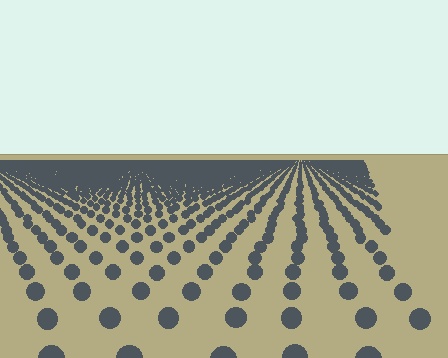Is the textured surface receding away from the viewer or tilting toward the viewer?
The surface is receding away from the viewer. Texture elements get smaller and denser toward the top.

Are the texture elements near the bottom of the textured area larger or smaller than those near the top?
Larger. Near the bottom, elements are closer to the viewer and appear at a bigger on-screen size.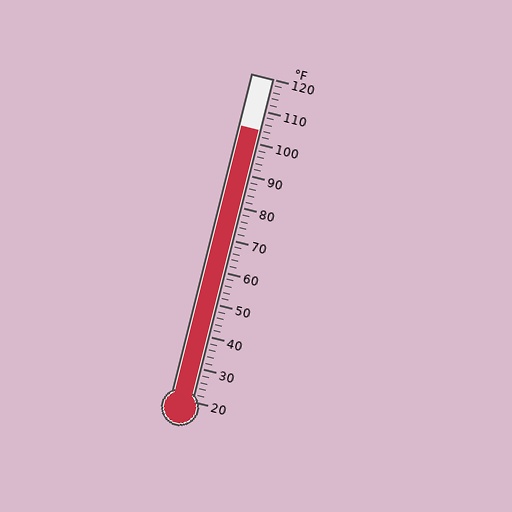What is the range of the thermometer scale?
The thermometer scale ranges from 20°F to 120°F.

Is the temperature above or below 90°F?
The temperature is above 90°F.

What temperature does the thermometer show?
The thermometer shows approximately 104°F.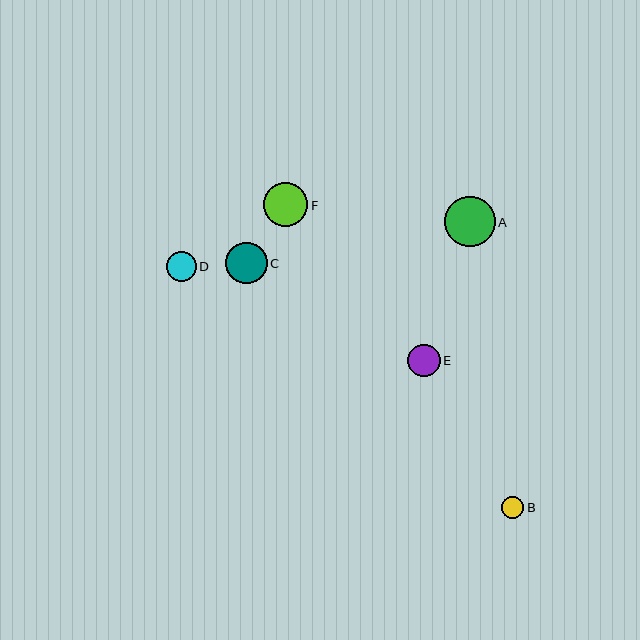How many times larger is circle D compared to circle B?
Circle D is approximately 1.3 times the size of circle B.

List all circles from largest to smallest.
From largest to smallest: A, F, C, E, D, B.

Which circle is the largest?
Circle A is the largest with a size of approximately 50 pixels.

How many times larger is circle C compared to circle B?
Circle C is approximately 1.9 times the size of circle B.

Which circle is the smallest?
Circle B is the smallest with a size of approximately 22 pixels.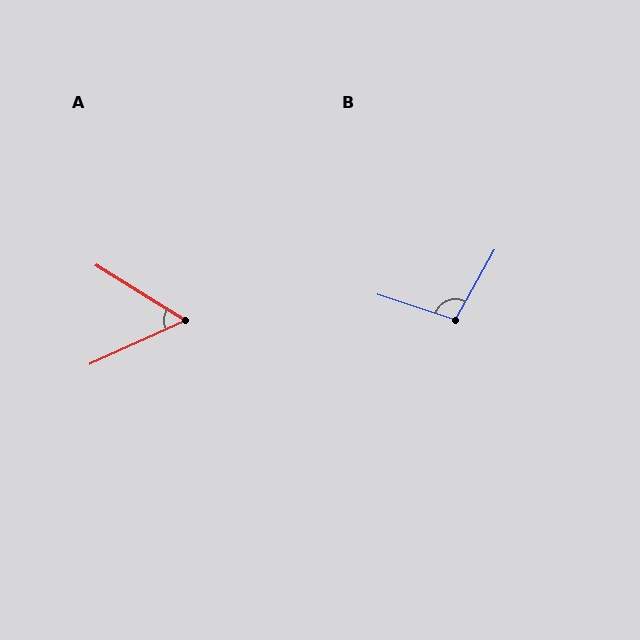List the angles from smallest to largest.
A (56°), B (101°).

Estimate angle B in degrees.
Approximately 101 degrees.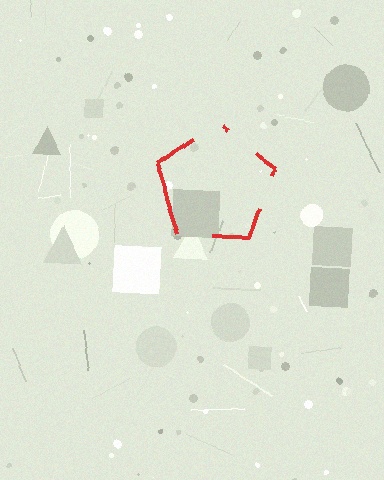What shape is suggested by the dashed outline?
The dashed outline suggests a pentagon.